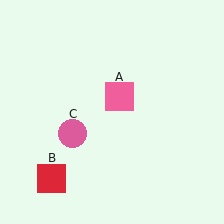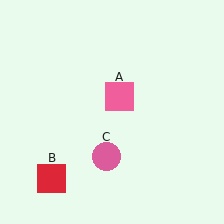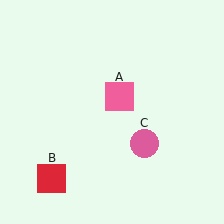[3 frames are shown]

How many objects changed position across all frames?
1 object changed position: pink circle (object C).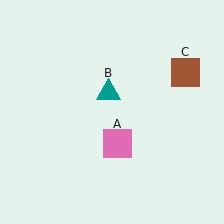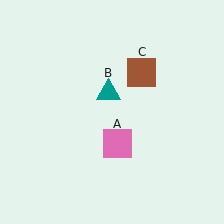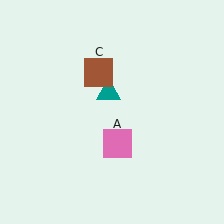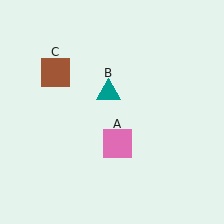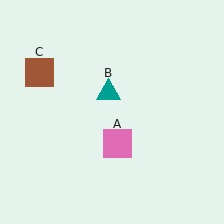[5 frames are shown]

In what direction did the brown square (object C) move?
The brown square (object C) moved left.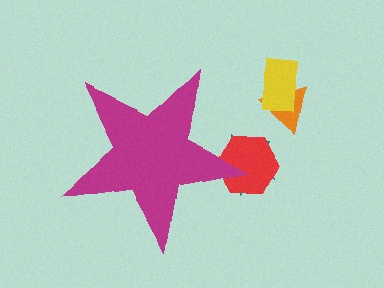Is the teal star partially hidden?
Yes, the teal star is partially hidden behind the magenta star.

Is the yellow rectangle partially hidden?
No, the yellow rectangle is fully visible.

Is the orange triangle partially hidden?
No, the orange triangle is fully visible.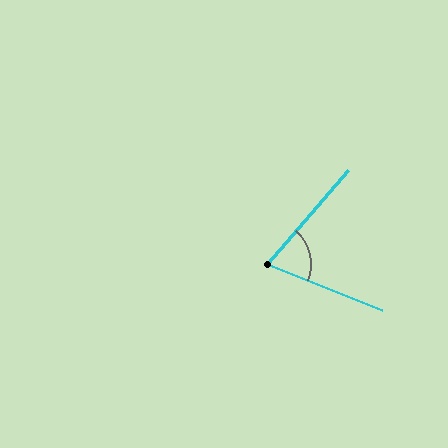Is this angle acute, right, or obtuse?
It is acute.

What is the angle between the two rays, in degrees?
Approximately 71 degrees.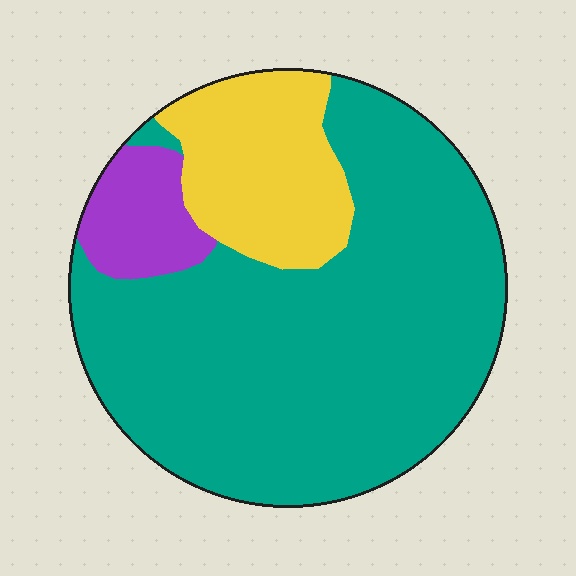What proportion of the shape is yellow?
Yellow takes up between a sixth and a third of the shape.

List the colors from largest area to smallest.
From largest to smallest: teal, yellow, purple.